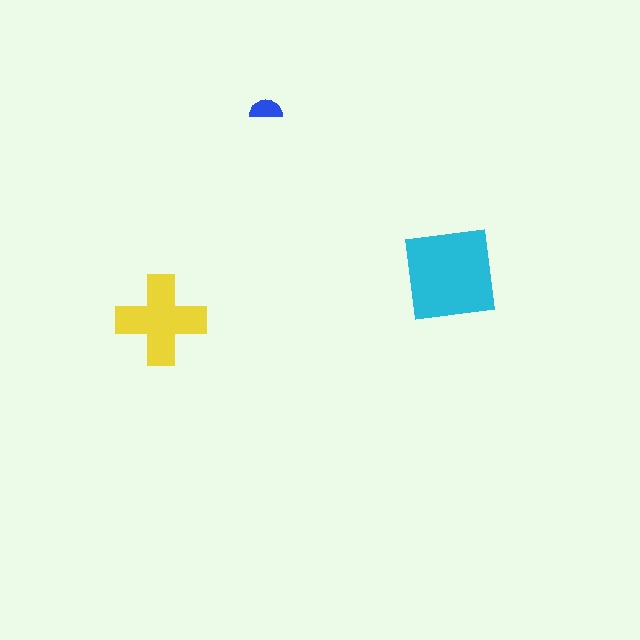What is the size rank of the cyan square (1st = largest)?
1st.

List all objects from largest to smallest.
The cyan square, the yellow cross, the blue semicircle.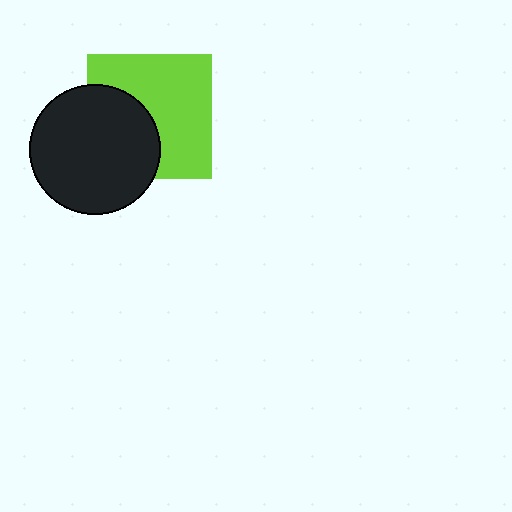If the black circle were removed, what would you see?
You would see the complete lime square.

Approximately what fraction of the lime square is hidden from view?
Roughly 39% of the lime square is hidden behind the black circle.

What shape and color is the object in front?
The object in front is a black circle.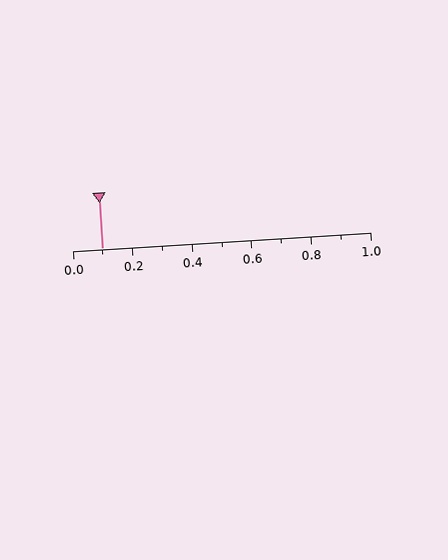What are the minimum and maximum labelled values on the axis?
The axis runs from 0.0 to 1.0.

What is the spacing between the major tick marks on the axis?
The major ticks are spaced 0.2 apart.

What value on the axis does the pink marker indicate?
The marker indicates approximately 0.1.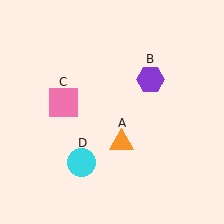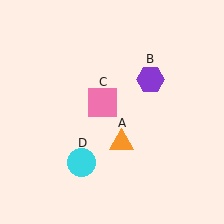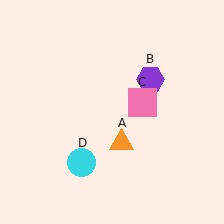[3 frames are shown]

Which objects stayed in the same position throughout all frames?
Orange triangle (object A) and purple hexagon (object B) and cyan circle (object D) remained stationary.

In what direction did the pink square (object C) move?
The pink square (object C) moved right.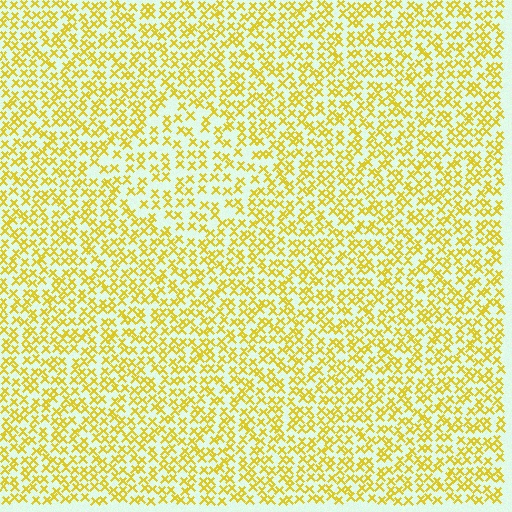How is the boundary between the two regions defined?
The boundary is defined by a change in element density (approximately 1.6x ratio). All elements are the same color, size, and shape.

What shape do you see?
I see a diamond.